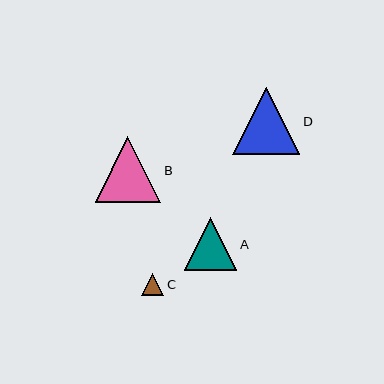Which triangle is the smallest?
Triangle C is the smallest with a size of approximately 22 pixels.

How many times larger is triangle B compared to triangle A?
Triangle B is approximately 1.3 times the size of triangle A.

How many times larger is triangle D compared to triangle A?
Triangle D is approximately 1.3 times the size of triangle A.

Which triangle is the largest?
Triangle D is the largest with a size of approximately 67 pixels.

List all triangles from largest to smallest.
From largest to smallest: D, B, A, C.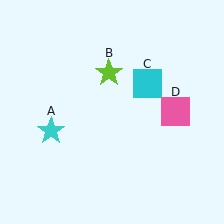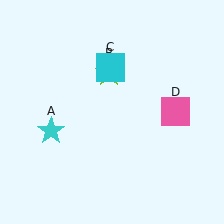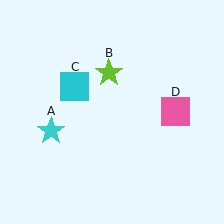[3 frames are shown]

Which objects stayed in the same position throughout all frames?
Cyan star (object A) and lime star (object B) and pink square (object D) remained stationary.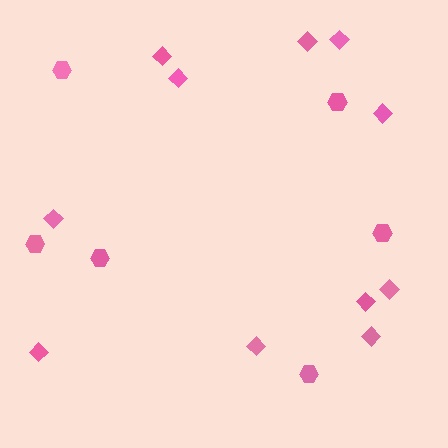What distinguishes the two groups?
There are 2 groups: one group of hexagons (6) and one group of diamonds (11).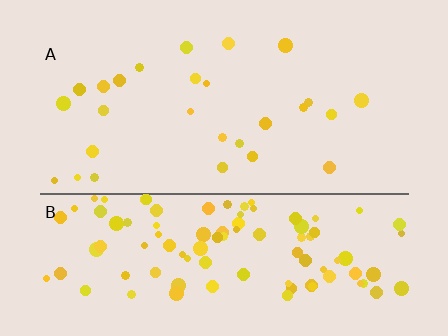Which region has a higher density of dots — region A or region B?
B (the bottom).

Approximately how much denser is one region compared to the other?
Approximately 4.1× — region B over region A.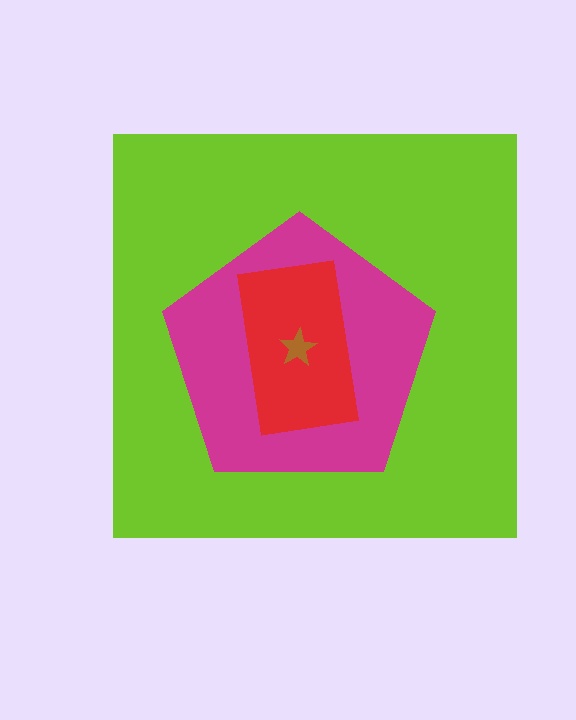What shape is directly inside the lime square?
The magenta pentagon.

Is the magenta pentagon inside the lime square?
Yes.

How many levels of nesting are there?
4.